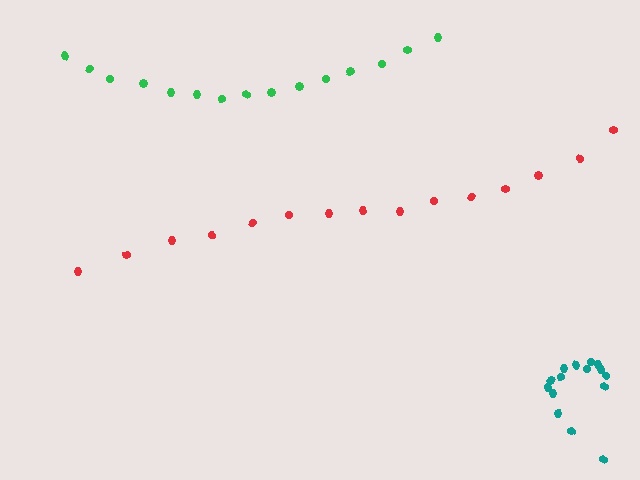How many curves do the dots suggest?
There are 3 distinct paths.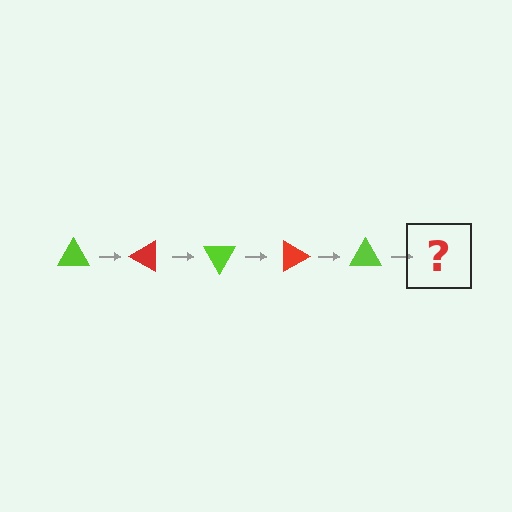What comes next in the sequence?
The next element should be a red triangle, rotated 150 degrees from the start.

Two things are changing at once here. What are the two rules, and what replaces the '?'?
The two rules are that it rotates 30 degrees each step and the color cycles through lime and red. The '?' should be a red triangle, rotated 150 degrees from the start.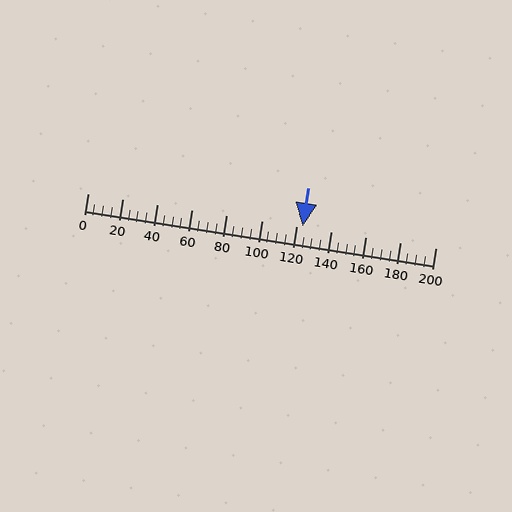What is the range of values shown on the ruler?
The ruler shows values from 0 to 200.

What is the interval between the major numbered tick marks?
The major tick marks are spaced 20 units apart.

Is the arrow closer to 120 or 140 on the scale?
The arrow is closer to 120.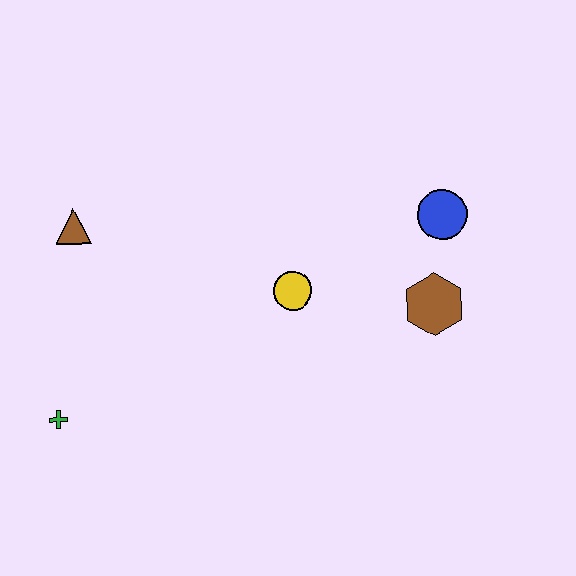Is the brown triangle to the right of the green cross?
Yes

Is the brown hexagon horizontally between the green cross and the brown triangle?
No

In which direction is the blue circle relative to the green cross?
The blue circle is to the right of the green cross.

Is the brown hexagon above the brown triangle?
No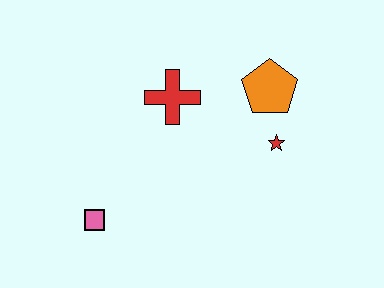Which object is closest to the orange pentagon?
The red star is closest to the orange pentagon.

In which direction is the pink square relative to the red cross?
The pink square is below the red cross.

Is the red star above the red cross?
No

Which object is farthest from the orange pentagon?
The pink square is farthest from the orange pentagon.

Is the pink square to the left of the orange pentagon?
Yes